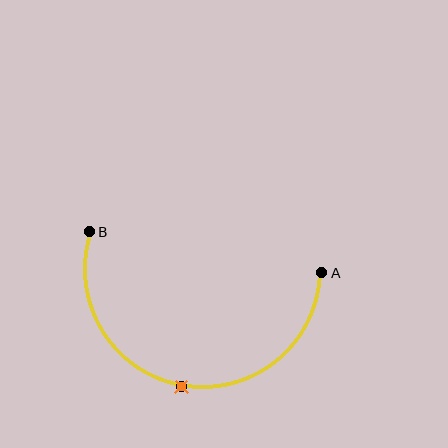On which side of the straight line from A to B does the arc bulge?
The arc bulges below the straight line connecting A and B.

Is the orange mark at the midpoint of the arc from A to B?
Yes. The orange mark lies on the arc at equal arc-length from both A and B — it is the arc midpoint.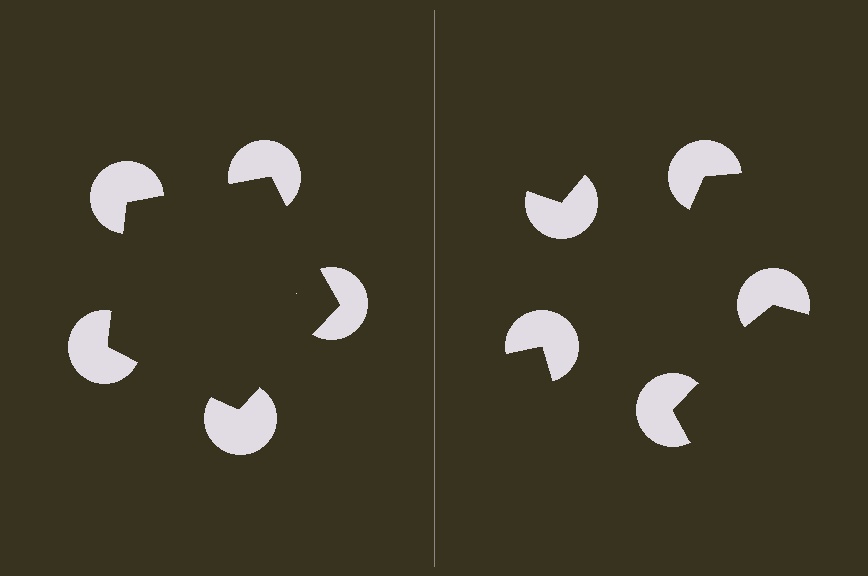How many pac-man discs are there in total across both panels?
10 — 5 on each side.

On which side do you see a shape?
An illusory pentagon appears on the left side. On the right side the wedge cuts are rotated, so no coherent shape forms.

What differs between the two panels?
The pac-man discs are positioned identically on both sides; only the wedge orientations differ. On the left they align to a pentagon; on the right they are misaligned.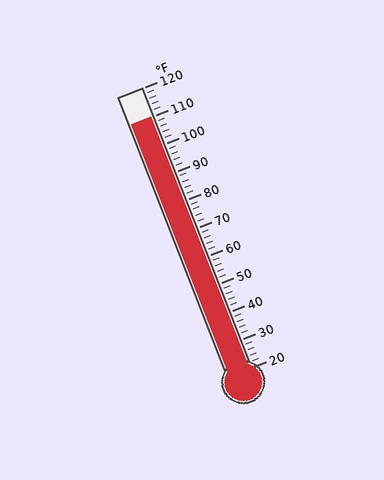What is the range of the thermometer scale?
The thermometer scale ranges from 20°F to 120°F.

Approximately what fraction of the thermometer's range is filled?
The thermometer is filled to approximately 90% of its range.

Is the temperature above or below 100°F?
The temperature is above 100°F.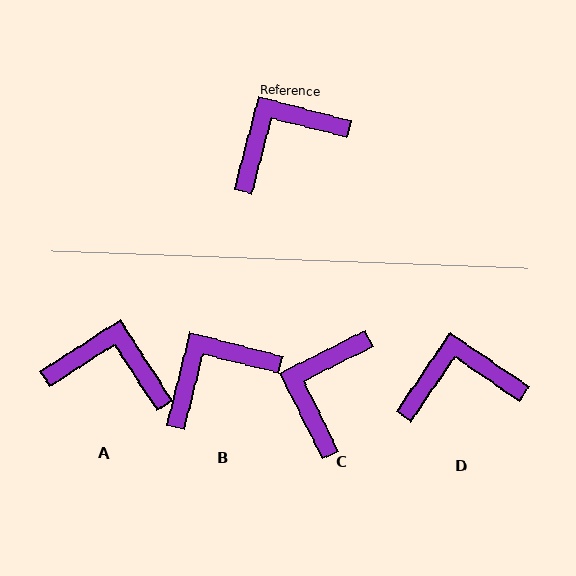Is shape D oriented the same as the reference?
No, it is off by about 20 degrees.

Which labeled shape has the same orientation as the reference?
B.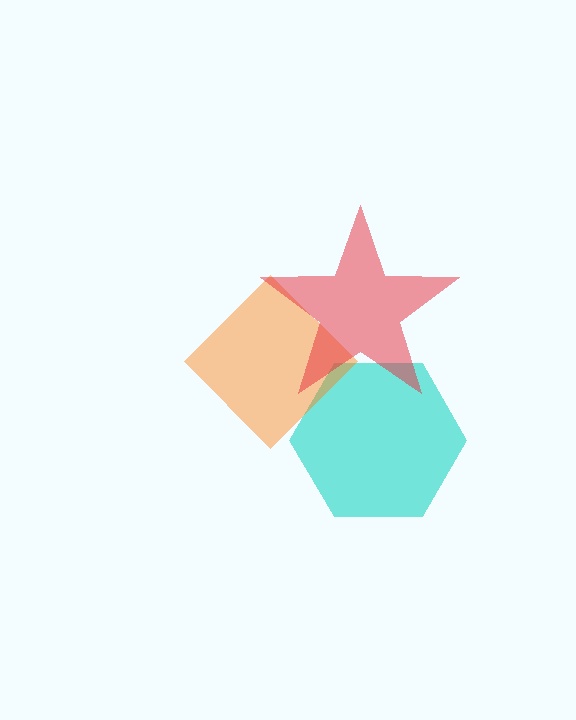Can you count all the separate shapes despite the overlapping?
Yes, there are 3 separate shapes.